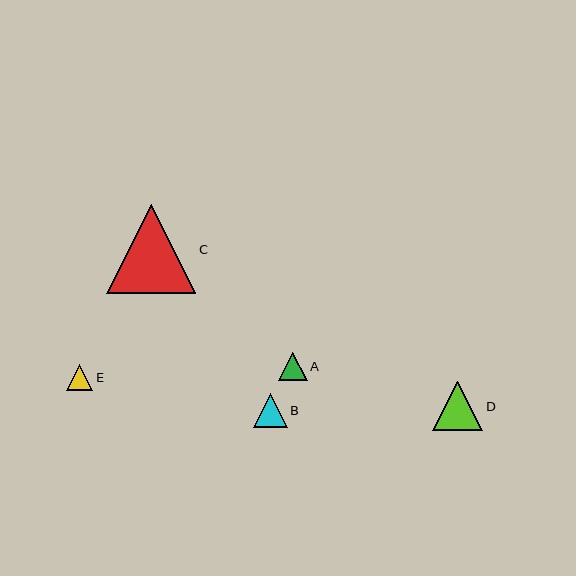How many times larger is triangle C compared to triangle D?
Triangle C is approximately 1.8 times the size of triangle D.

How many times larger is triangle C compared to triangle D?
Triangle C is approximately 1.8 times the size of triangle D.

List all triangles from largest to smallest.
From largest to smallest: C, D, B, A, E.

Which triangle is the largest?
Triangle C is the largest with a size of approximately 89 pixels.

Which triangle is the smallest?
Triangle E is the smallest with a size of approximately 26 pixels.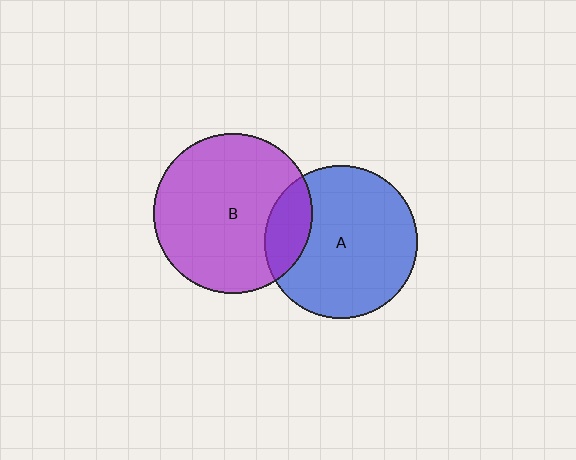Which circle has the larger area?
Circle B (purple).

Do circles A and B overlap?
Yes.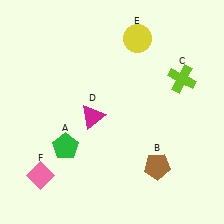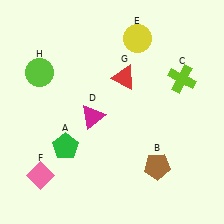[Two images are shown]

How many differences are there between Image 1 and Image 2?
There are 2 differences between the two images.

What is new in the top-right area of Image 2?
A red triangle (G) was added in the top-right area of Image 2.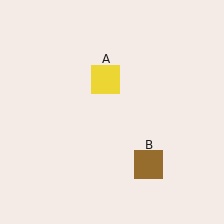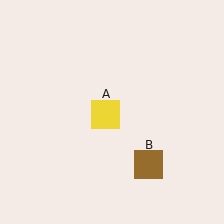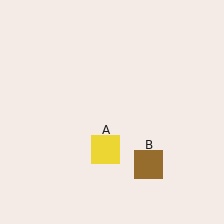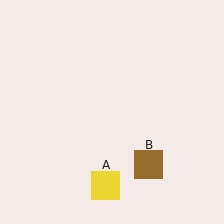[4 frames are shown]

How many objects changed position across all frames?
1 object changed position: yellow square (object A).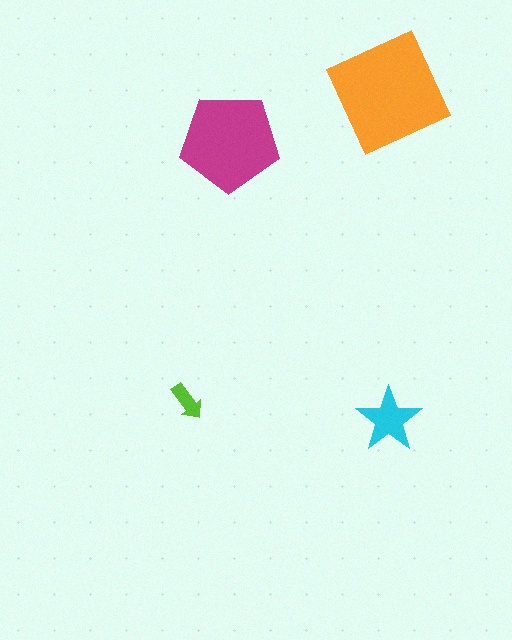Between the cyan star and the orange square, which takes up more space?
The orange square.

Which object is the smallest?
The lime arrow.